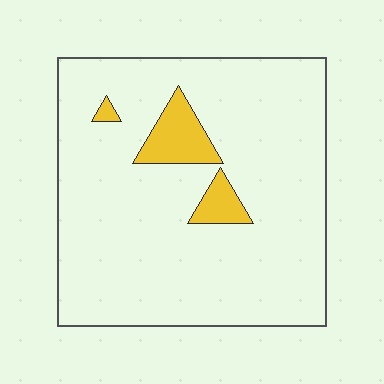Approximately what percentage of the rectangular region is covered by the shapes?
Approximately 10%.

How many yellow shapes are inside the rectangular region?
3.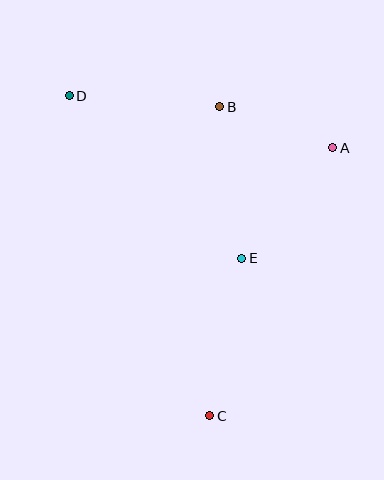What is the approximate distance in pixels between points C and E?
The distance between C and E is approximately 161 pixels.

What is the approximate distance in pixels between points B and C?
The distance between B and C is approximately 310 pixels.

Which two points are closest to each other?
Points A and B are closest to each other.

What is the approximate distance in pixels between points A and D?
The distance between A and D is approximately 269 pixels.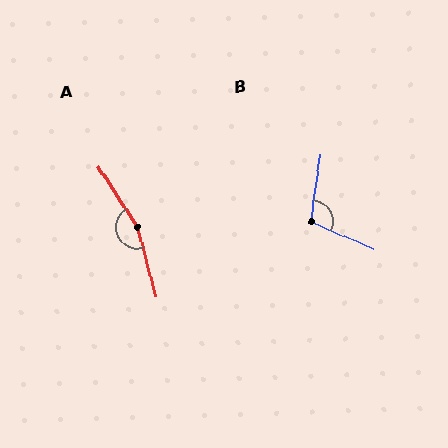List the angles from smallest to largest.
B (105°), A (161°).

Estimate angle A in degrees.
Approximately 161 degrees.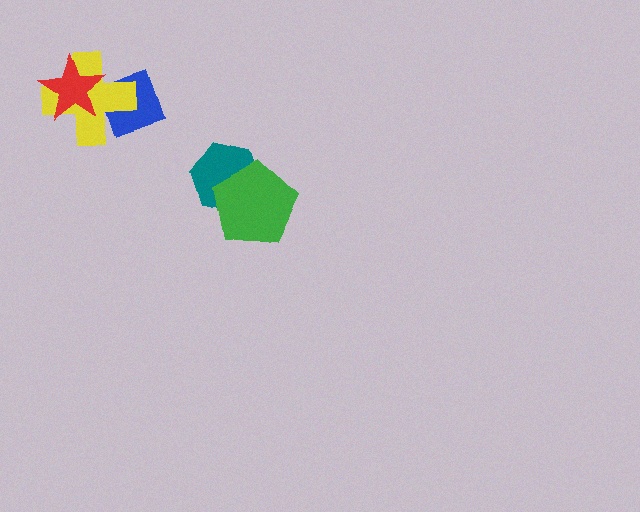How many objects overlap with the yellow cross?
2 objects overlap with the yellow cross.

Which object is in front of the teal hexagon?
The green pentagon is in front of the teal hexagon.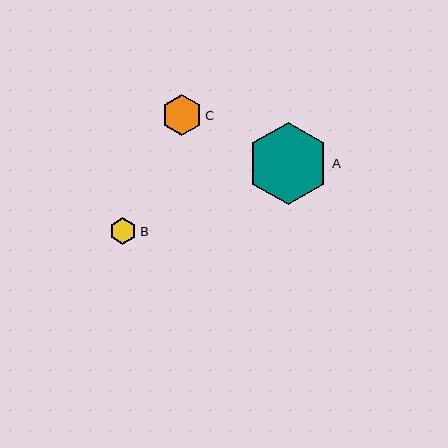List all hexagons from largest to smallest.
From largest to smallest: A, C, B.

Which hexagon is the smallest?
Hexagon B is the smallest with a size of approximately 27 pixels.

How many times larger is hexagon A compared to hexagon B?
Hexagon A is approximately 3.0 times the size of hexagon B.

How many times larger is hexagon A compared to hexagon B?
Hexagon A is approximately 3.0 times the size of hexagon B.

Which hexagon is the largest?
Hexagon A is the largest with a size of approximately 82 pixels.